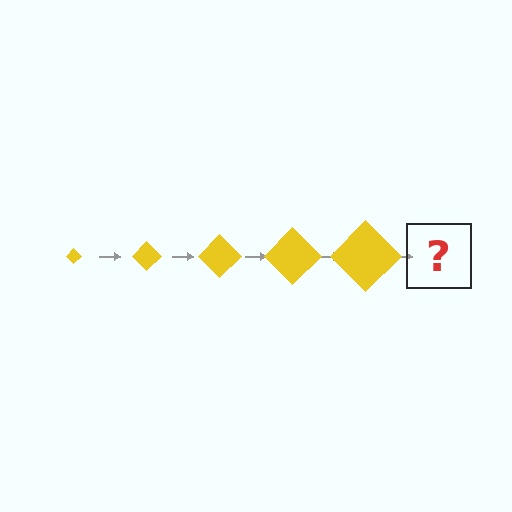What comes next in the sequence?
The next element should be a yellow diamond, larger than the previous one.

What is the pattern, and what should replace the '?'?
The pattern is that the diamond gets progressively larger each step. The '?' should be a yellow diamond, larger than the previous one.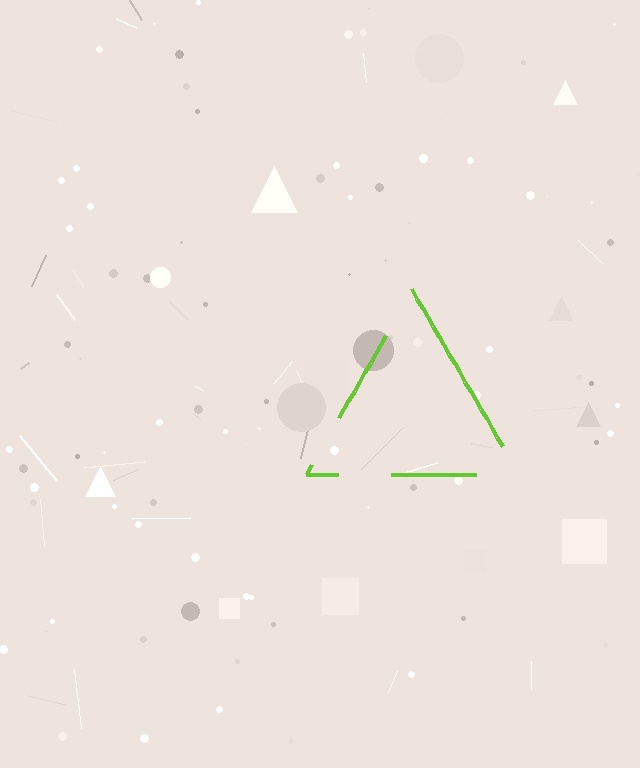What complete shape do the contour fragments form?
The contour fragments form a triangle.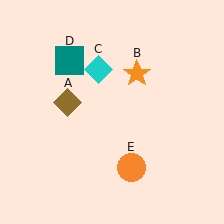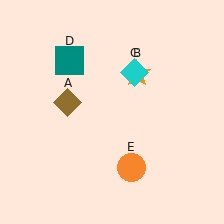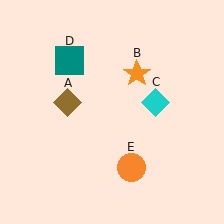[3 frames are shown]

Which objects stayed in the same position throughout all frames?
Brown diamond (object A) and orange star (object B) and teal square (object D) and orange circle (object E) remained stationary.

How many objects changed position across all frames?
1 object changed position: cyan diamond (object C).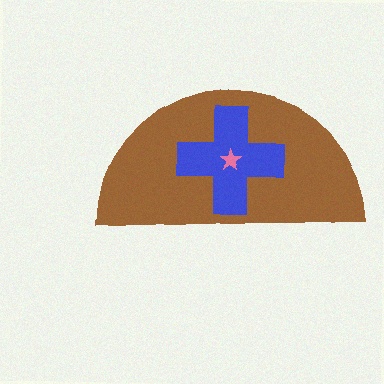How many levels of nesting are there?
3.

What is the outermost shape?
The brown semicircle.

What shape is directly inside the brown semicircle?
The blue cross.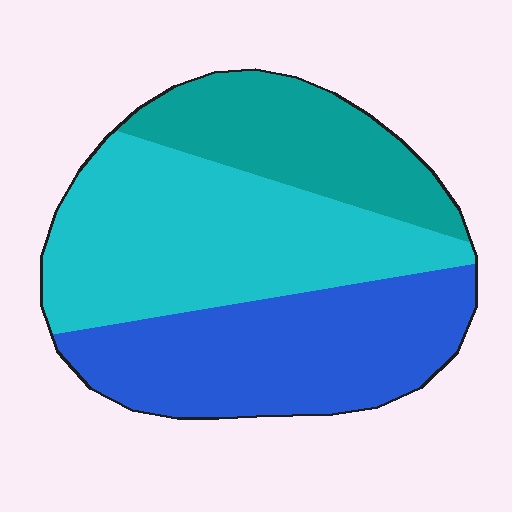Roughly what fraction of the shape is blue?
Blue takes up between a third and a half of the shape.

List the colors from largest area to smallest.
From largest to smallest: cyan, blue, teal.